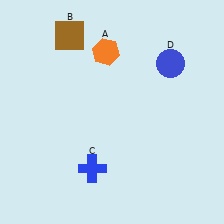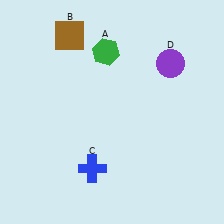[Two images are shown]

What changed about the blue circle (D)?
In Image 1, D is blue. In Image 2, it changed to purple.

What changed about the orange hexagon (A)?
In Image 1, A is orange. In Image 2, it changed to green.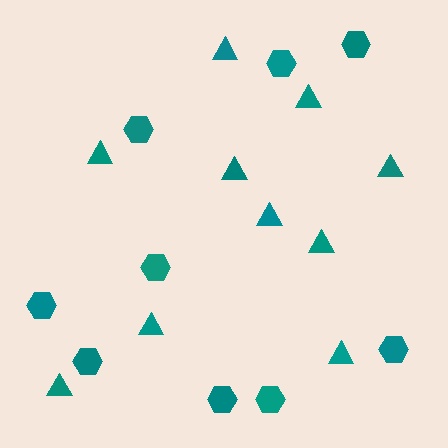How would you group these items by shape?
There are 2 groups: one group of triangles (10) and one group of hexagons (9).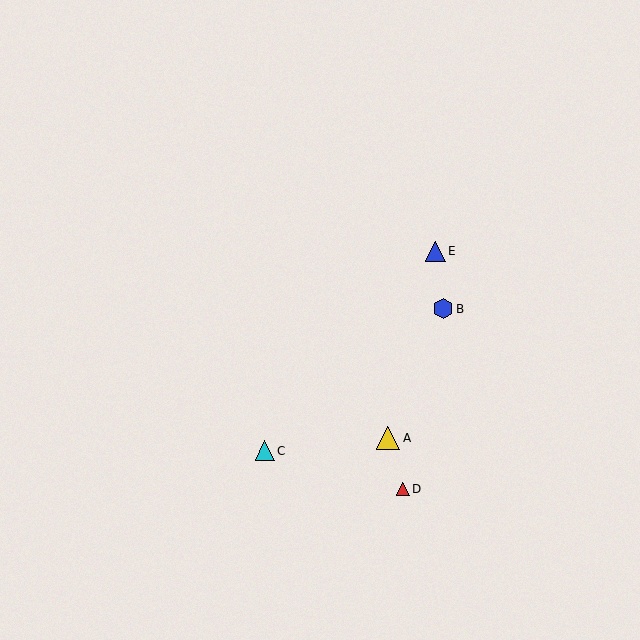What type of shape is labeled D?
Shape D is a red triangle.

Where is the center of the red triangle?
The center of the red triangle is at (403, 489).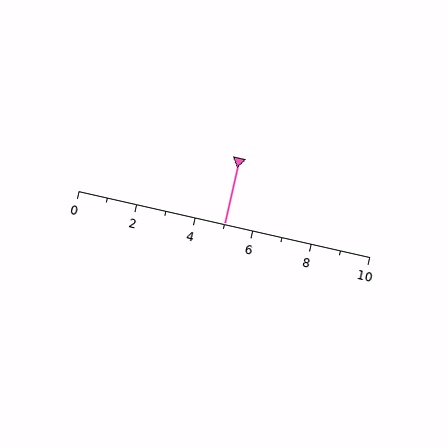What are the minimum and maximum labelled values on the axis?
The axis runs from 0 to 10.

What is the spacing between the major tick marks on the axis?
The major ticks are spaced 2 apart.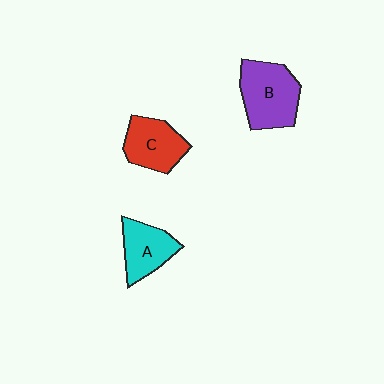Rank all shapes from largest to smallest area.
From largest to smallest: B (purple), C (red), A (cyan).